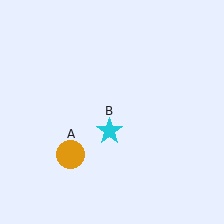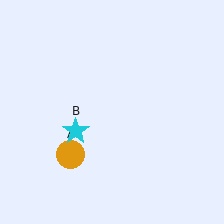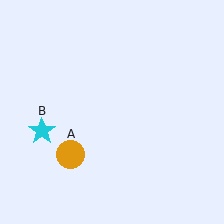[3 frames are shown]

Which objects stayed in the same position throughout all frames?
Orange circle (object A) remained stationary.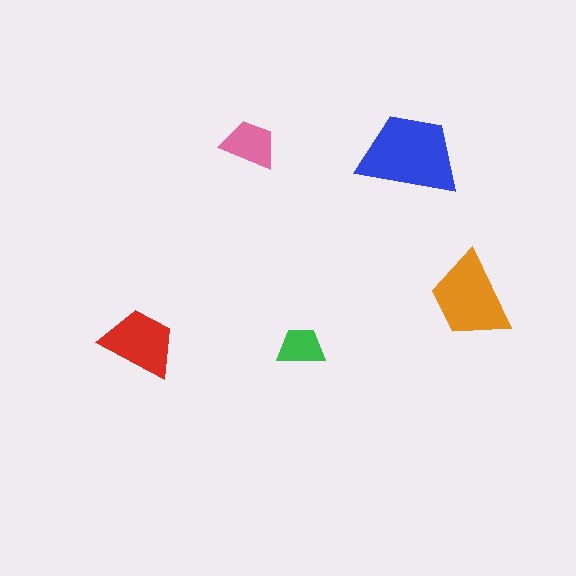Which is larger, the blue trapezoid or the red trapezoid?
The blue one.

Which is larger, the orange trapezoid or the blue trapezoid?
The blue one.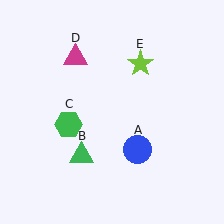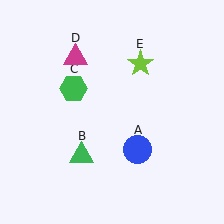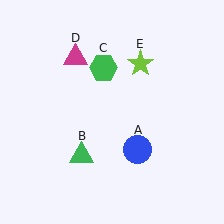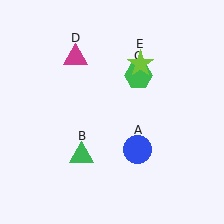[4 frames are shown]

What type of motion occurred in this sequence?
The green hexagon (object C) rotated clockwise around the center of the scene.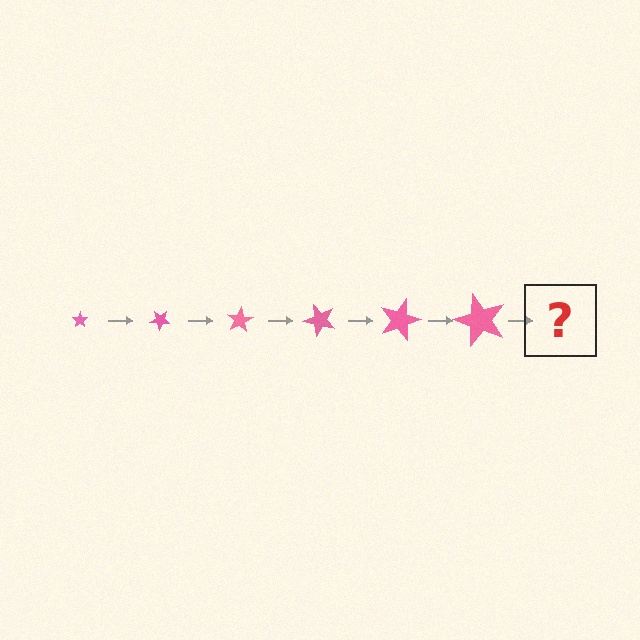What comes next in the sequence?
The next element should be a star, larger than the previous one and rotated 240 degrees from the start.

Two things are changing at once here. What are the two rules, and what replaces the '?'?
The two rules are that the star grows larger each step and it rotates 40 degrees each step. The '?' should be a star, larger than the previous one and rotated 240 degrees from the start.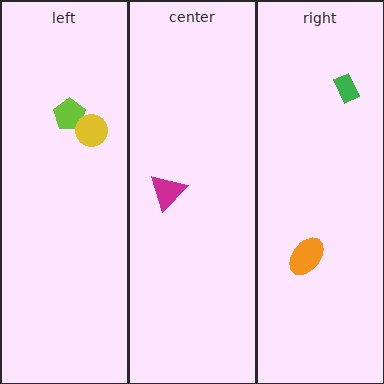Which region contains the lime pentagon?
The left region.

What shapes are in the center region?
The magenta triangle.